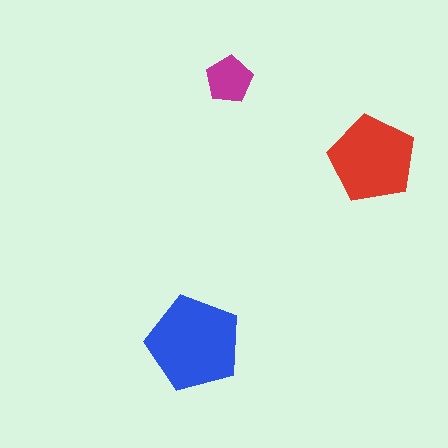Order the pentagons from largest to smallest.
the blue one, the red one, the magenta one.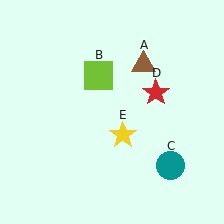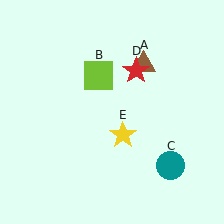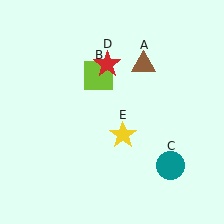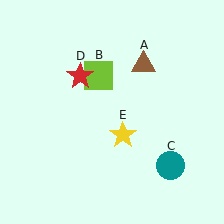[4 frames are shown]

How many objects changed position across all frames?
1 object changed position: red star (object D).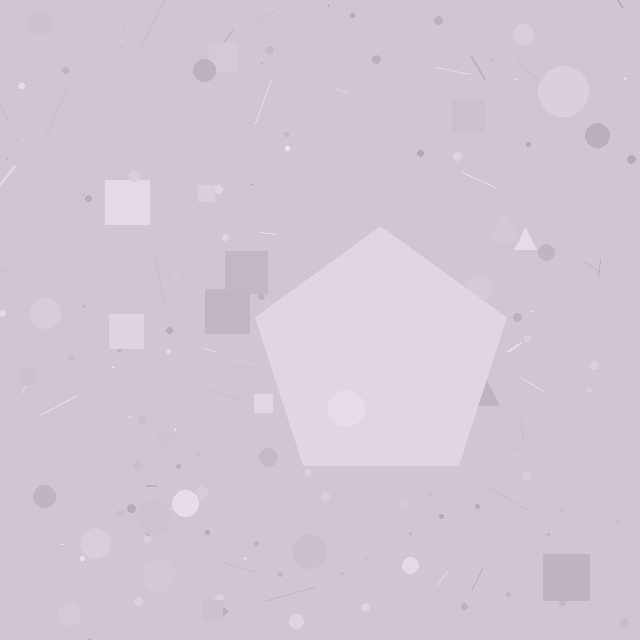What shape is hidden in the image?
A pentagon is hidden in the image.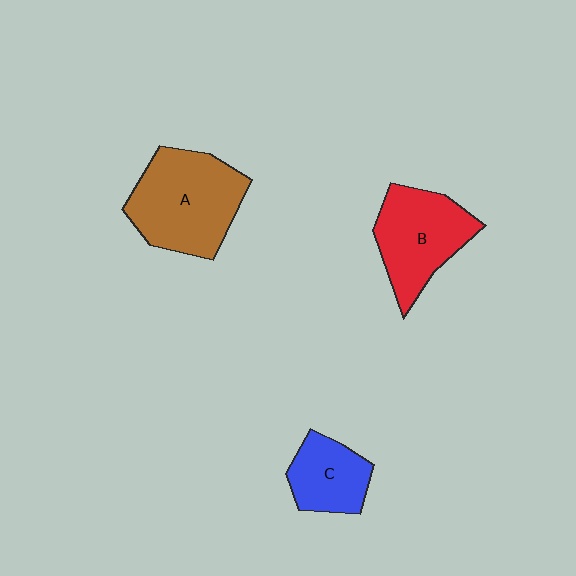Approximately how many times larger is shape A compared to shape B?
Approximately 1.2 times.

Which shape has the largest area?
Shape A (brown).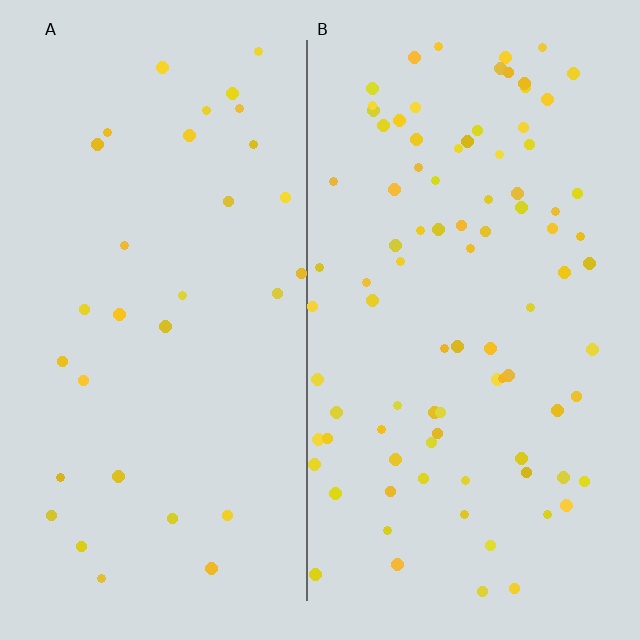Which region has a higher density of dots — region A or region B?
B (the right).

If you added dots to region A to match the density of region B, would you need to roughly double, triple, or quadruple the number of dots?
Approximately triple.